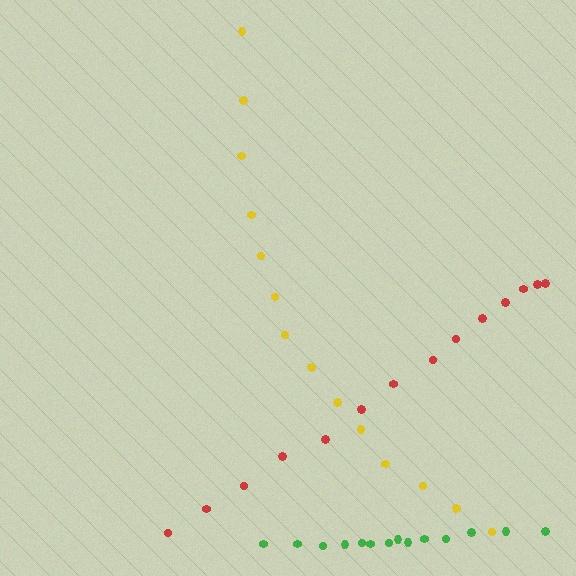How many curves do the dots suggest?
There are 3 distinct paths.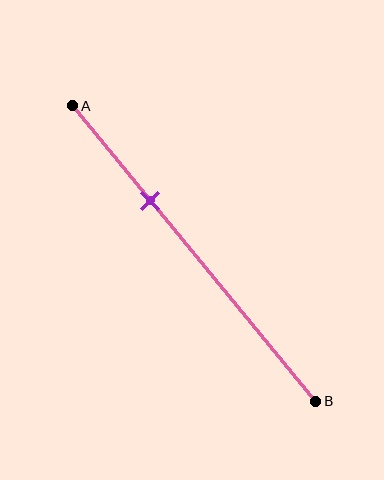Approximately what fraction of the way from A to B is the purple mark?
The purple mark is approximately 30% of the way from A to B.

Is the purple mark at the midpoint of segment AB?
No, the mark is at about 30% from A, not at the 50% midpoint.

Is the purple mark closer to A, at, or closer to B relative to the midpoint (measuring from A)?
The purple mark is closer to point A than the midpoint of segment AB.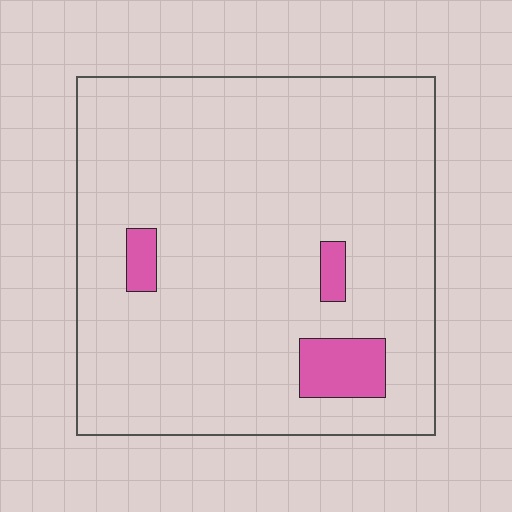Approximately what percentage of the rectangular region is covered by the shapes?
Approximately 5%.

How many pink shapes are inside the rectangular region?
3.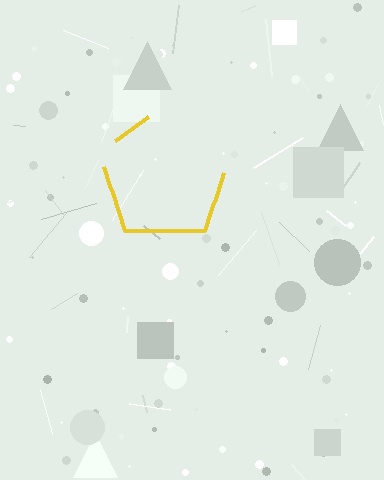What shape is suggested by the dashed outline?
The dashed outline suggests a pentagon.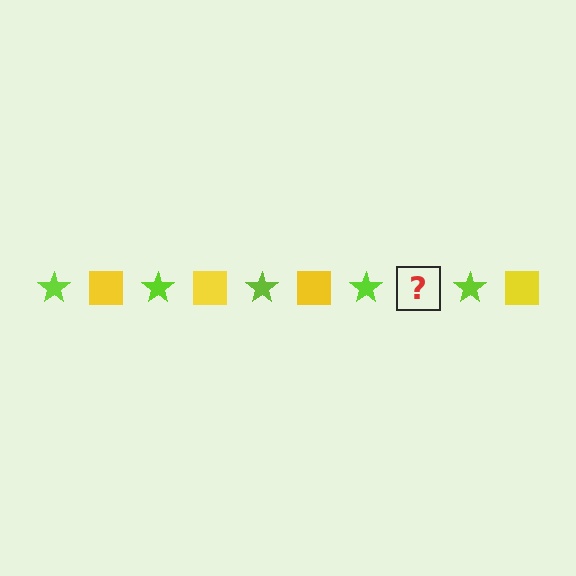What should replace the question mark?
The question mark should be replaced with a yellow square.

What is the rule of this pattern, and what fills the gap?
The rule is that the pattern alternates between lime star and yellow square. The gap should be filled with a yellow square.